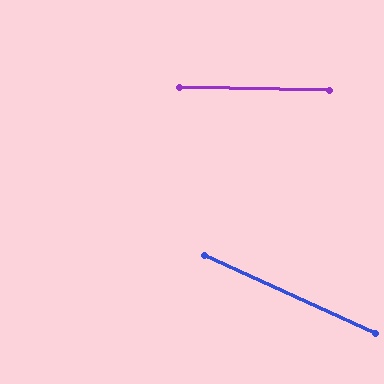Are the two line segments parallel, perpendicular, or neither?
Neither parallel nor perpendicular — they differ by about 23°.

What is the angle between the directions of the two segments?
Approximately 23 degrees.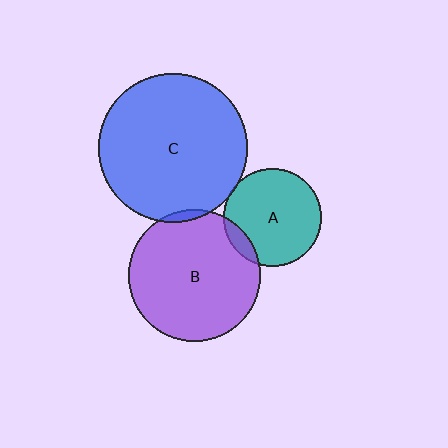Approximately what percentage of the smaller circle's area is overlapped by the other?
Approximately 10%.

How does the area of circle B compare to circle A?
Approximately 1.8 times.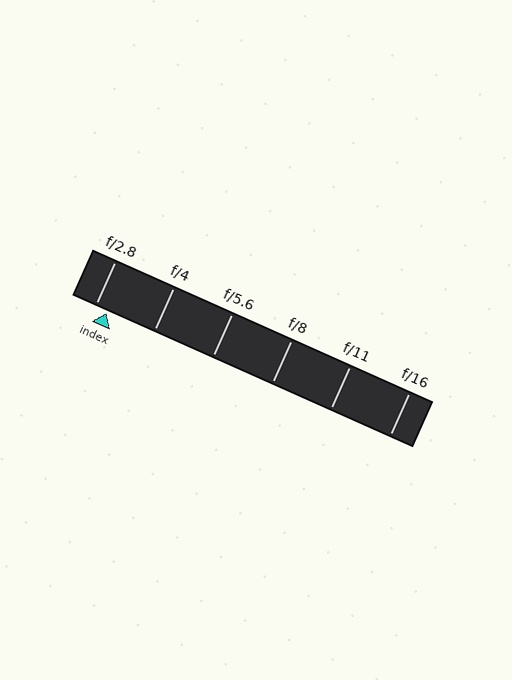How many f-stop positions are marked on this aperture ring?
There are 6 f-stop positions marked.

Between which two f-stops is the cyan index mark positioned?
The index mark is between f/2.8 and f/4.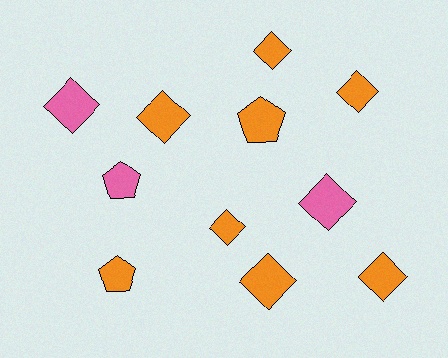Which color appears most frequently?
Orange, with 8 objects.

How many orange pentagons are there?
There are 2 orange pentagons.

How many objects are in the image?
There are 11 objects.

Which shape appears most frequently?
Diamond, with 8 objects.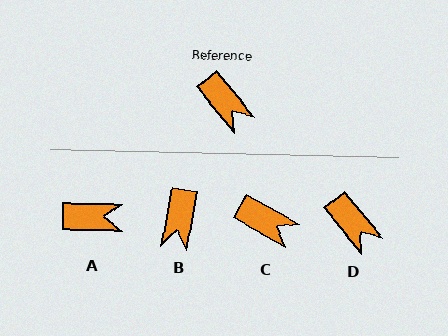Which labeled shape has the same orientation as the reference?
D.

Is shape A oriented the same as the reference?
No, it is off by about 49 degrees.